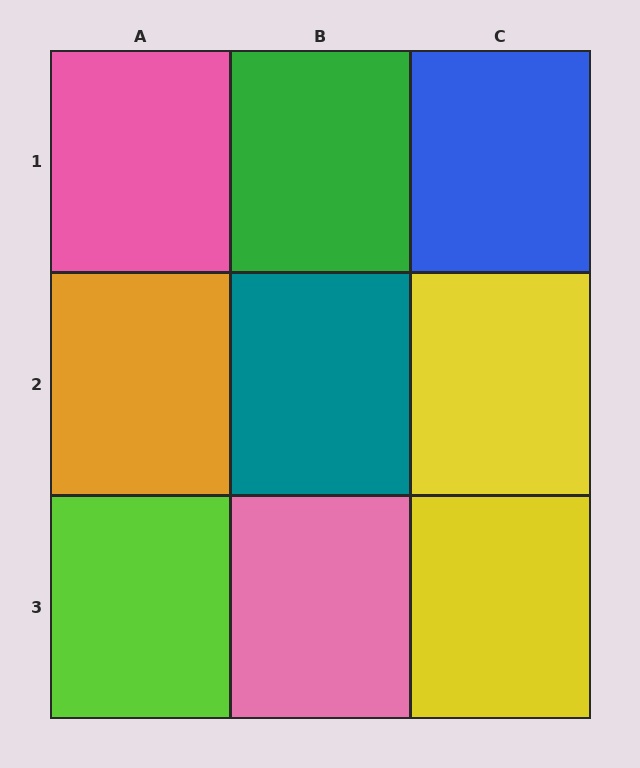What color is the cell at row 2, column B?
Teal.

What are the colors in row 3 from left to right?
Lime, pink, yellow.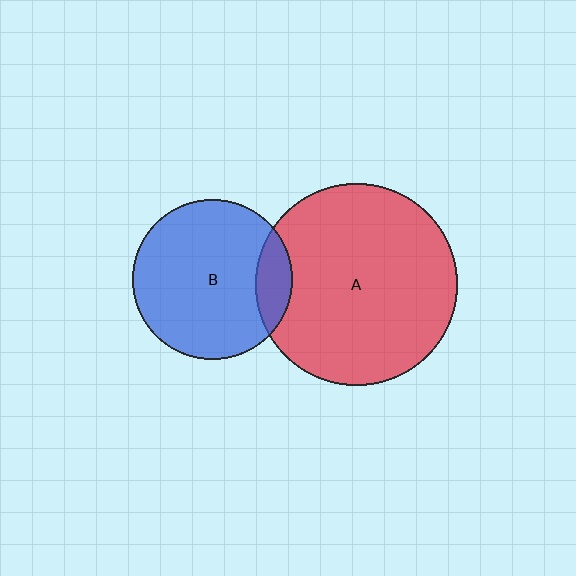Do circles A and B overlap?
Yes.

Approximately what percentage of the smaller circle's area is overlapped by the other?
Approximately 15%.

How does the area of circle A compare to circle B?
Approximately 1.6 times.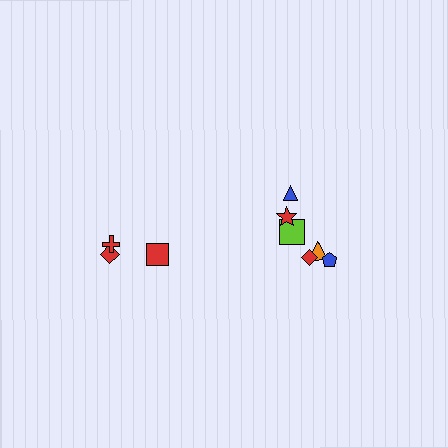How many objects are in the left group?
There are 3 objects.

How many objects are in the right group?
There are 6 objects.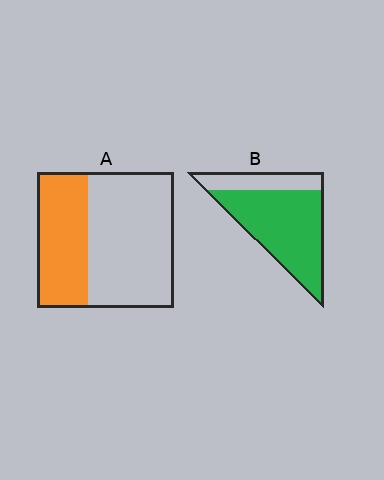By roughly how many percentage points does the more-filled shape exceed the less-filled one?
By roughly 40 percentage points (B over A).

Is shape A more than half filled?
No.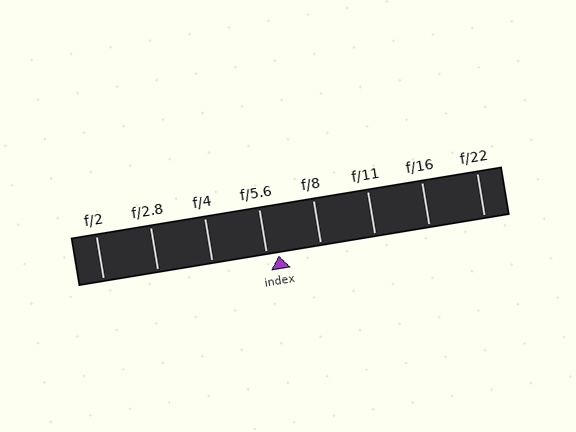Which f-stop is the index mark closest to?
The index mark is closest to f/5.6.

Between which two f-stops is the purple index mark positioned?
The index mark is between f/5.6 and f/8.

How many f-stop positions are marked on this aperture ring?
There are 8 f-stop positions marked.